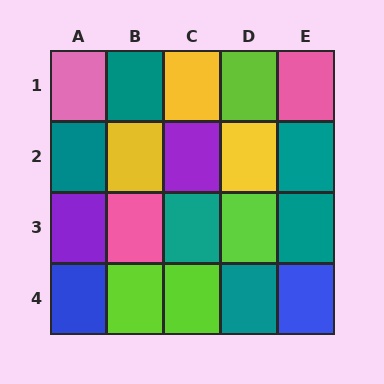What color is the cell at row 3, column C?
Teal.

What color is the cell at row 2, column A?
Teal.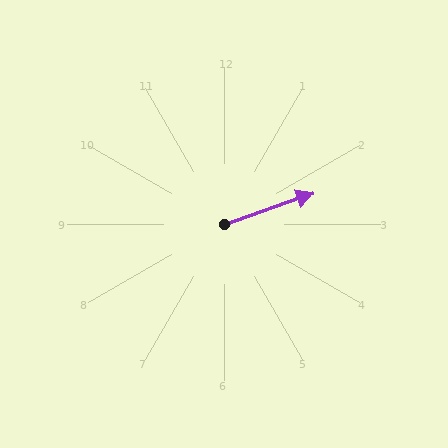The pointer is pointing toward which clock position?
Roughly 2 o'clock.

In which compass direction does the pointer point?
East.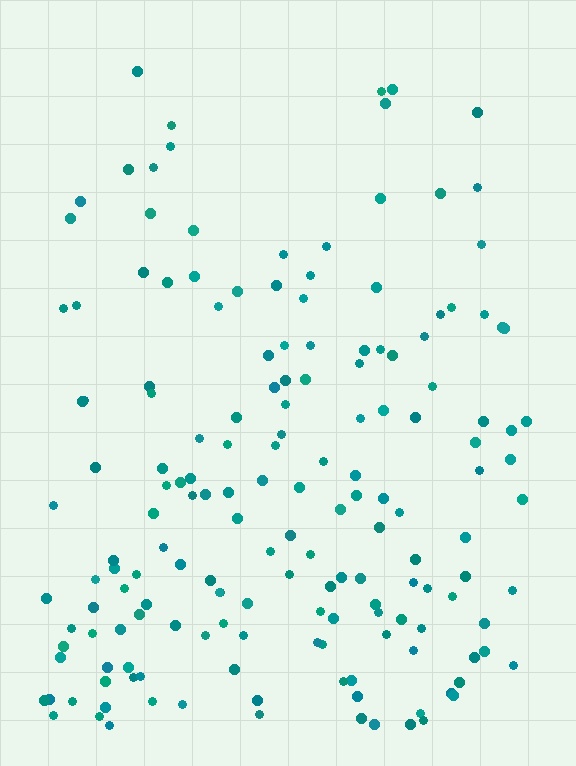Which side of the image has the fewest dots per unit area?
The top.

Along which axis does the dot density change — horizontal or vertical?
Vertical.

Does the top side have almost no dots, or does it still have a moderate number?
Still a moderate number, just noticeably fewer than the bottom.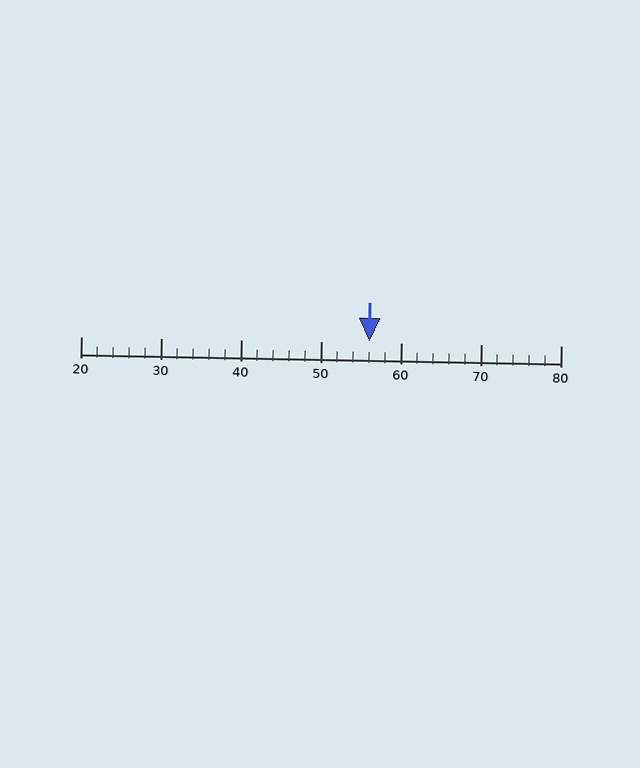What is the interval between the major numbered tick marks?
The major tick marks are spaced 10 units apart.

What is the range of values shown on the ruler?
The ruler shows values from 20 to 80.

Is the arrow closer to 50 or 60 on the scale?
The arrow is closer to 60.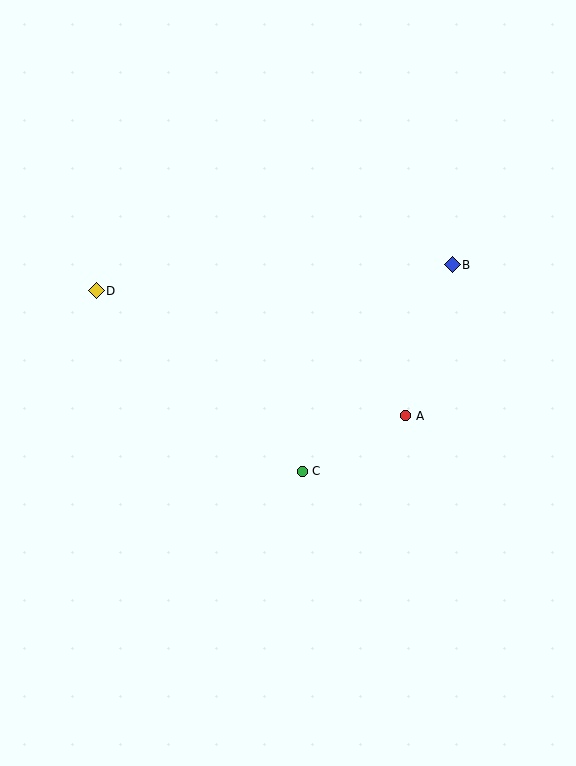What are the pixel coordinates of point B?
Point B is at (452, 265).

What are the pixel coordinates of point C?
Point C is at (302, 471).